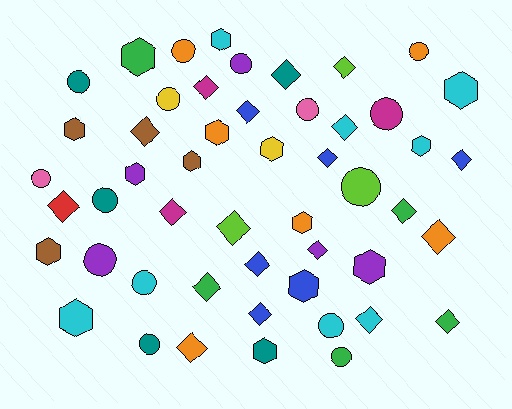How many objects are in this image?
There are 50 objects.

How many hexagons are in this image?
There are 15 hexagons.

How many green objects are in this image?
There are 5 green objects.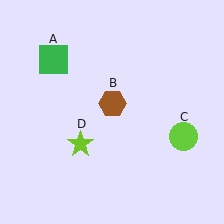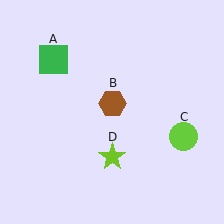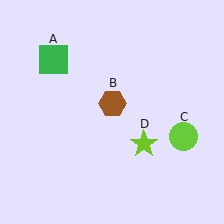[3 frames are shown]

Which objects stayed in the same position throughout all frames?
Green square (object A) and brown hexagon (object B) and lime circle (object C) remained stationary.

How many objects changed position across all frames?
1 object changed position: lime star (object D).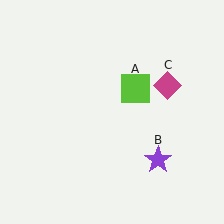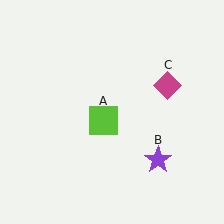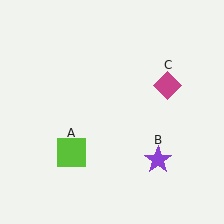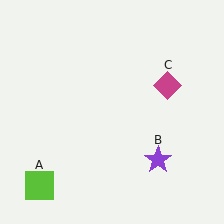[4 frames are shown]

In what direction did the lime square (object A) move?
The lime square (object A) moved down and to the left.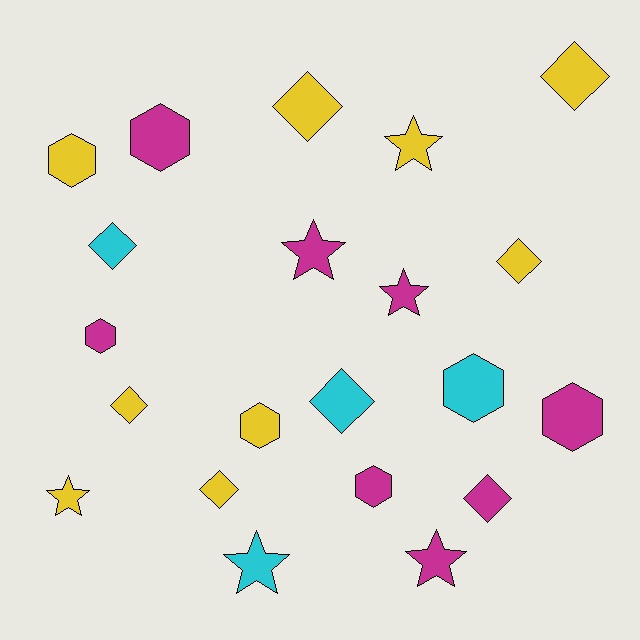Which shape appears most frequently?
Diamond, with 8 objects.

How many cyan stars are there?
There is 1 cyan star.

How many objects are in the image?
There are 21 objects.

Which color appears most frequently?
Yellow, with 9 objects.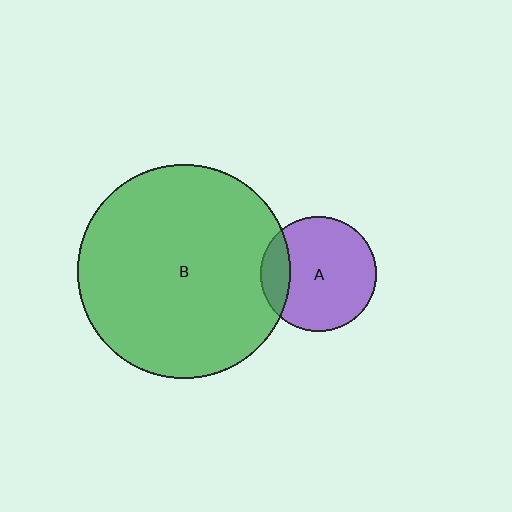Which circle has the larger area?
Circle B (green).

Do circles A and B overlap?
Yes.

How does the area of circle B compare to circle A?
Approximately 3.4 times.